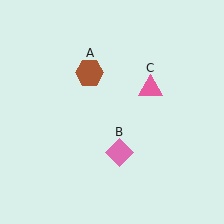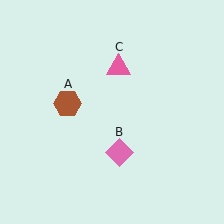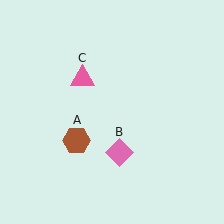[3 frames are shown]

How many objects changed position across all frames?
2 objects changed position: brown hexagon (object A), pink triangle (object C).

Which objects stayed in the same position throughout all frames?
Pink diamond (object B) remained stationary.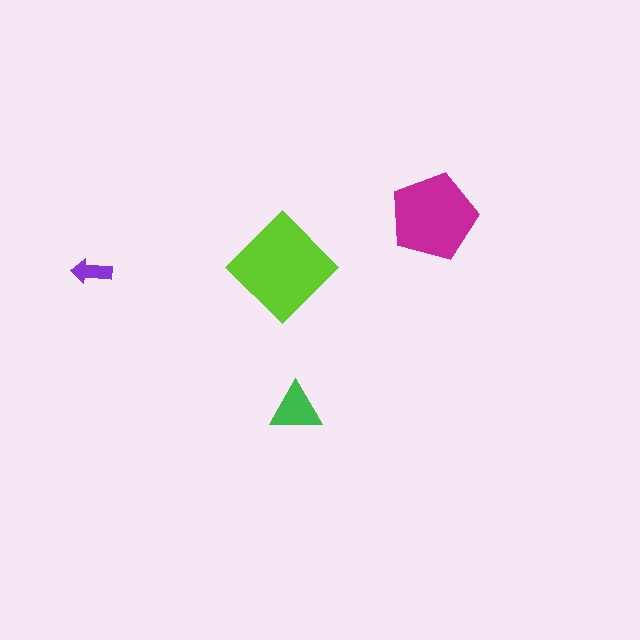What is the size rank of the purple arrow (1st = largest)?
4th.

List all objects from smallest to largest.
The purple arrow, the green triangle, the magenta pentagon, the lime diamond.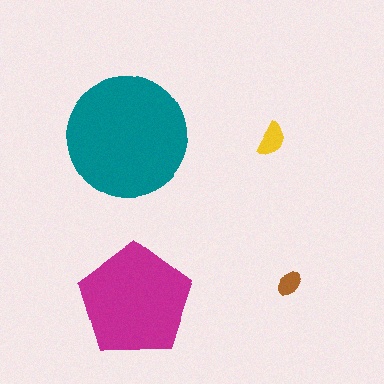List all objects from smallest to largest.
The brown ellipse, the yellow semicircle, the magenta pentagon, the teal circle.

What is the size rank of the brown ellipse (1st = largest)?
4th.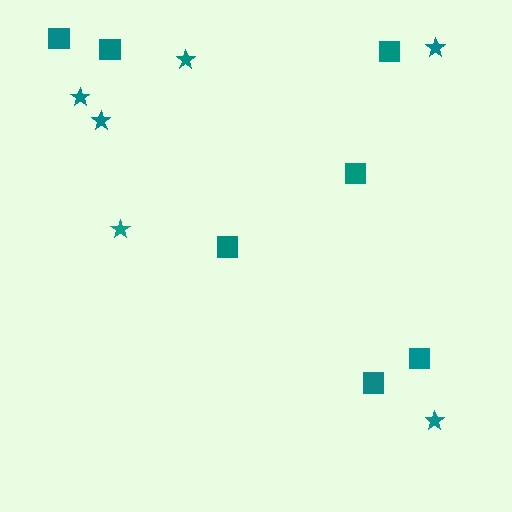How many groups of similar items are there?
There are 2 groups: one group of stars (6) and one group of squares (7).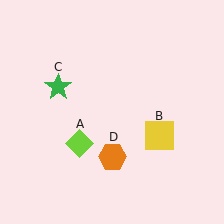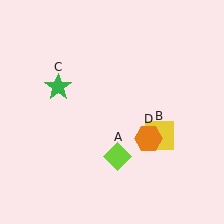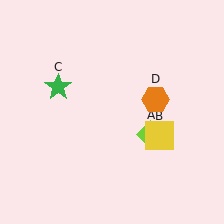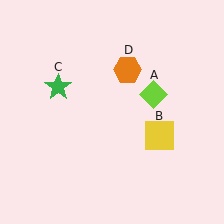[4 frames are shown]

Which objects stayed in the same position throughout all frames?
Yellow square (object B) and green star (object C) remained stationary.